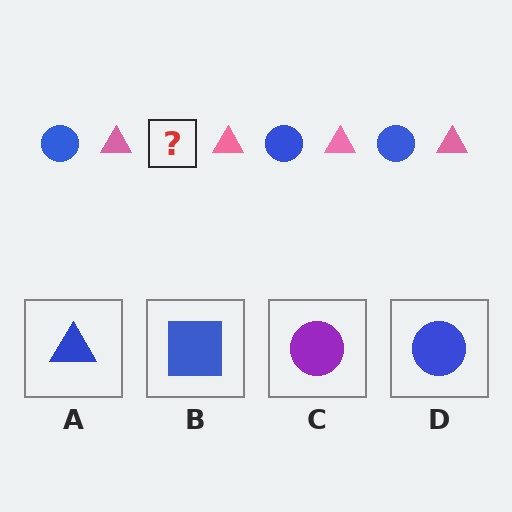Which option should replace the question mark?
Option D.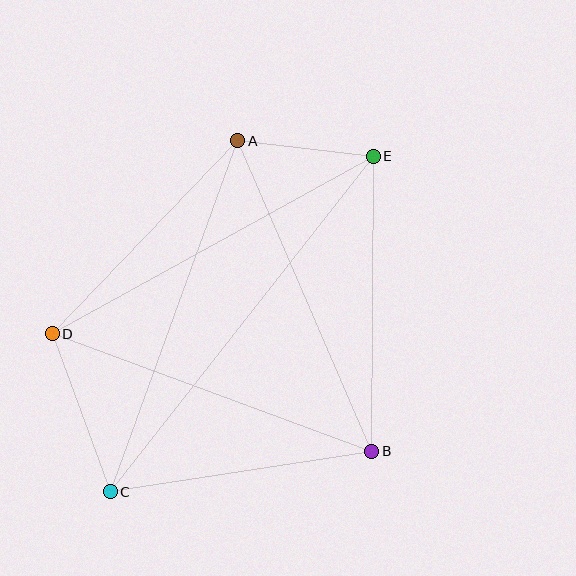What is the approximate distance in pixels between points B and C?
The distance between B and C is approximately 264 pixels.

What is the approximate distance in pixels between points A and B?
The distance between A and B is approximately 338 pixels.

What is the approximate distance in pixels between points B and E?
The distance between B and E is approximately 295 pixels.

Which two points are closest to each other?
Points A and E are closest to each other.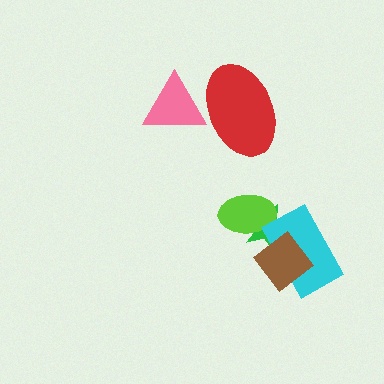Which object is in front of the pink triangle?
The red ellipse is in front of the pink triangle.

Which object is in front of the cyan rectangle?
The brown diamond is in front of the cyan rectangle.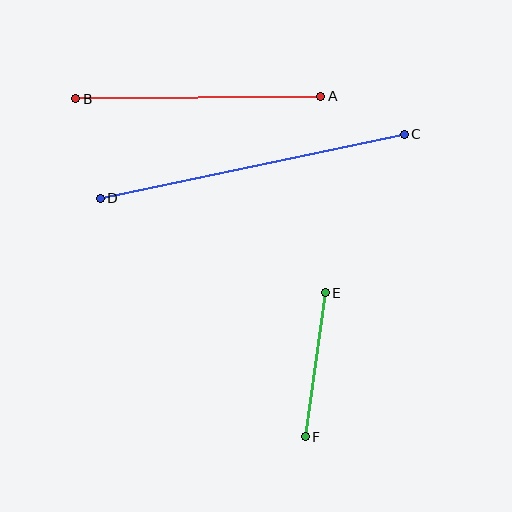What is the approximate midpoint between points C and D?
The midpoint is at approximately (252, 166) pixels.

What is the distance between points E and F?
The distance is approximately 145 pixels.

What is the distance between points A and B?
The distance is approximately 245 pixels.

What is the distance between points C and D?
The distance is approximately 311 pixels.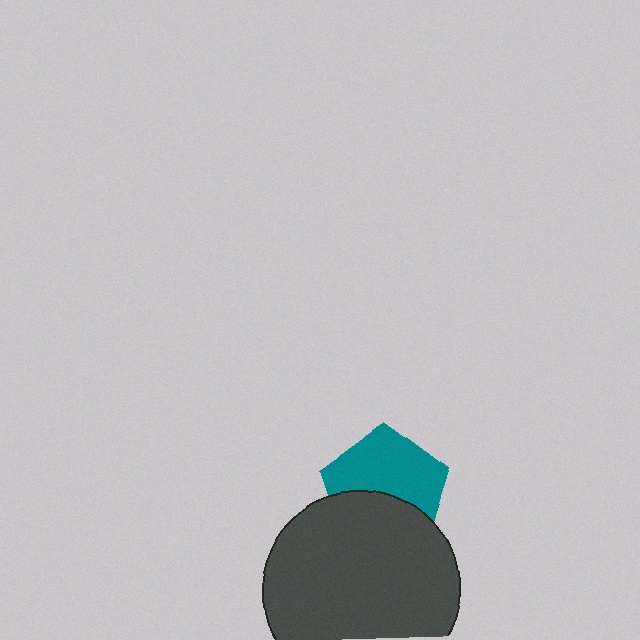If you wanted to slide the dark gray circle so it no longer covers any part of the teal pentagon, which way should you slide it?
Slide it down — that is the most direct way to separate the two shapes.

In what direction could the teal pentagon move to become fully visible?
The teal pentagon could move up. That would shift it out from behind the dark gray circle entirely.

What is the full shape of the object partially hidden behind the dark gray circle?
The partially hidden object is a teal pentagon.